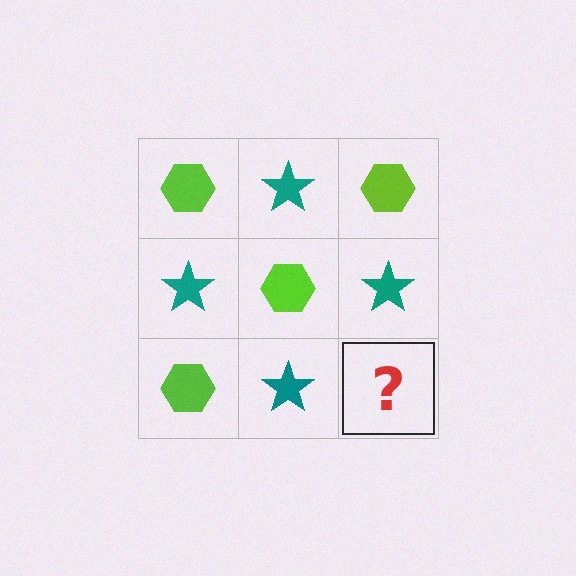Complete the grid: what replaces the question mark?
The question mark should be replaced with a lime hexagon.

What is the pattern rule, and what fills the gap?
The rule is that it alternates lime hexagon and teal star in a checkerboard pattern. The gap should be filled with a lime hexagon.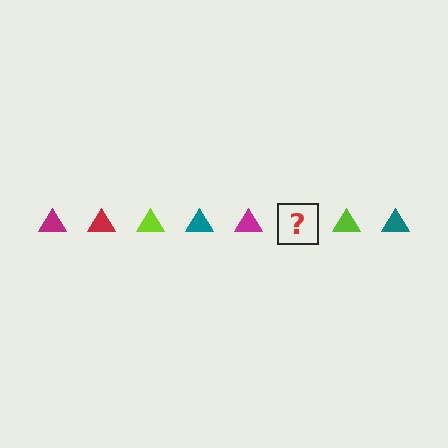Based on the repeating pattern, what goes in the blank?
The blank should be a red triangle.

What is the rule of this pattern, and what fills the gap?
The rule is that the pattern cycles through magenta, red, lime, teal triangles. The gap should be filled with a red triangle.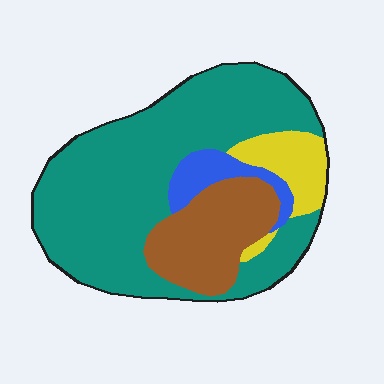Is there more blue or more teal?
Teal.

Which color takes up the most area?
Teal, at roughly 65%.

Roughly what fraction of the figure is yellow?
Yellow covers about 10% of the figure.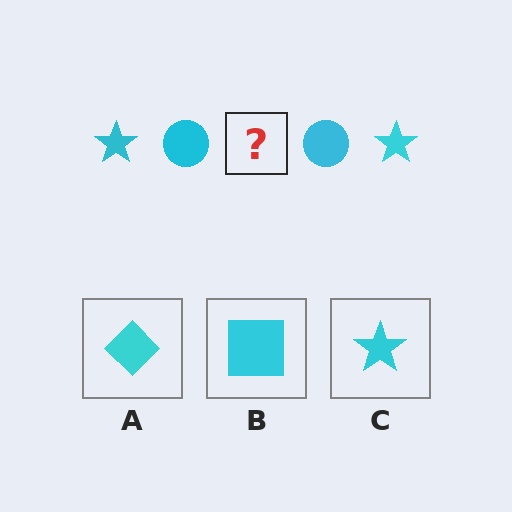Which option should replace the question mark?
Option C.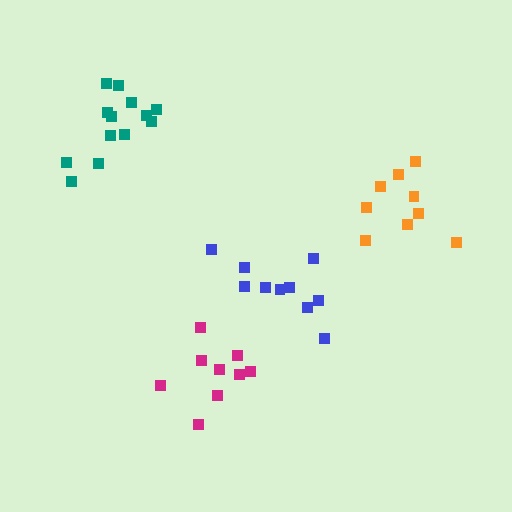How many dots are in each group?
Group 1: 9 dots, Group 2: 10 dots, Group 3: 9 dots, Group 4: 13 dots (41 total).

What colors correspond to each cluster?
The clusters are colored: orange, blue, magenta, teal.